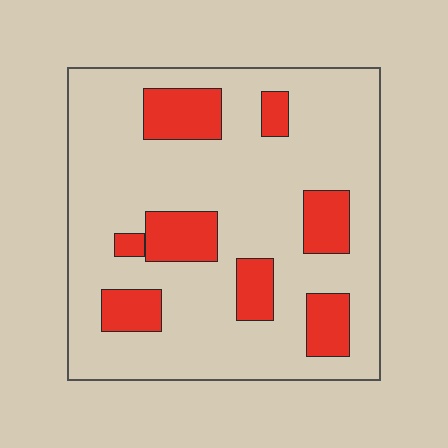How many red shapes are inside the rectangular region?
8.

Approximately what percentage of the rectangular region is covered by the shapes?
Approximately 20%.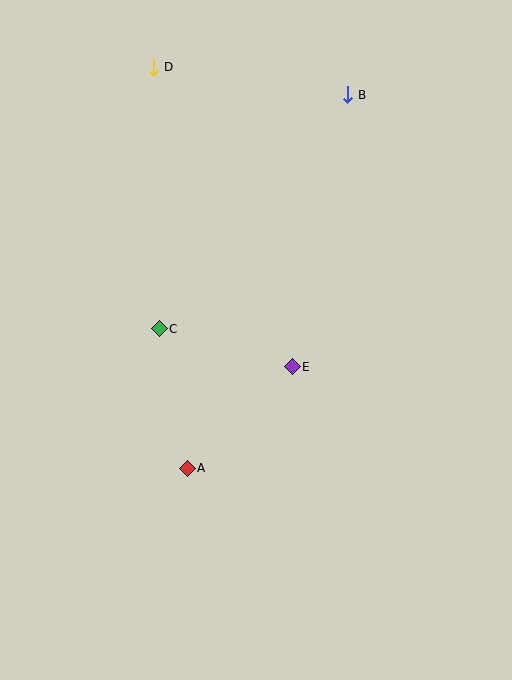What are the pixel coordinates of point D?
Point D is at (154, 67).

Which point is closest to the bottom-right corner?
Point E is closest to the bottom-right corner.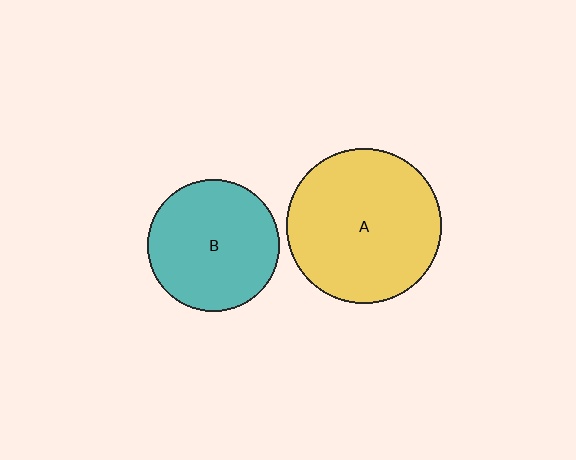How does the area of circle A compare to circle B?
Approximately 1.4 times.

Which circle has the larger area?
Circle A (yellow).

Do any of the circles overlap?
No, none of the circles overlap.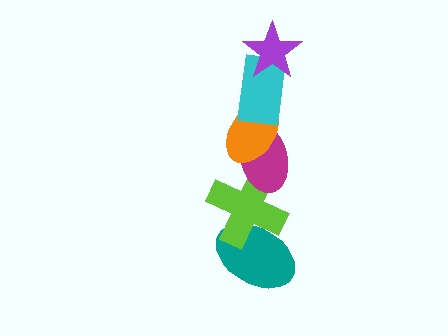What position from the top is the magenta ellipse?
The magenta ellipse is 4th from the top.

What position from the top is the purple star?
The purple star is 1st from the top.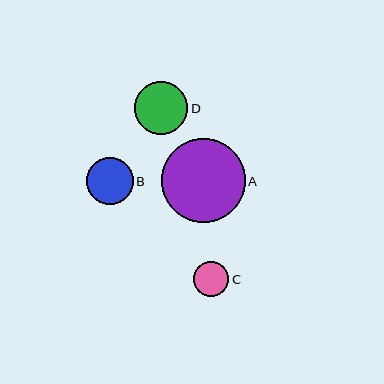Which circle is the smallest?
Circle C is the smallest with a size of approximately 35 pixels.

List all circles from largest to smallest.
From largest to smallest: A, D, B, C.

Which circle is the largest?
Circle A is the largest with a size of approximately 84 pixels.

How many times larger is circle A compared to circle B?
Circle A is approximately 1.8 times the size of circle B.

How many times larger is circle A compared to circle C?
Circle A is approximately 2.4 times the size of circle C.